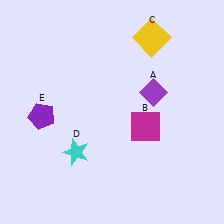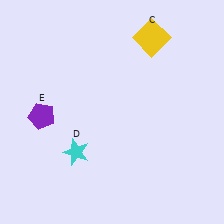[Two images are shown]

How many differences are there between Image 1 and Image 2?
There are 2 differences between the two images.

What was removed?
The purple diamond (A), the magenta square (B) were removed in Image 2.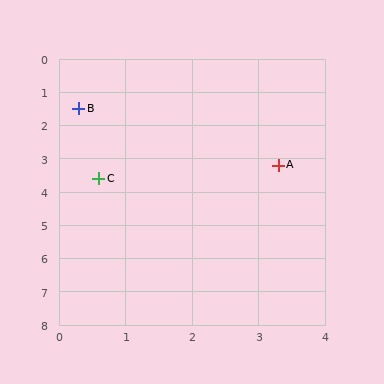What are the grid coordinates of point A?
Point A is at approximately (3.3, 3.2).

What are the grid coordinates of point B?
Point B is at approximately (0.3, 1.5).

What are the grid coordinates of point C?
Point C is at approximately (0.6, 3.6).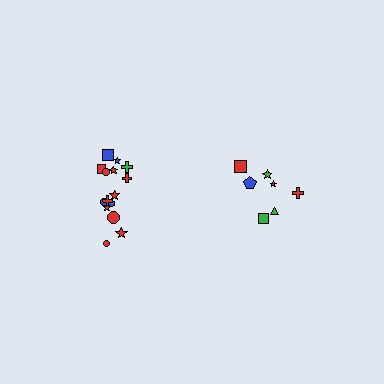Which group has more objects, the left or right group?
The left group.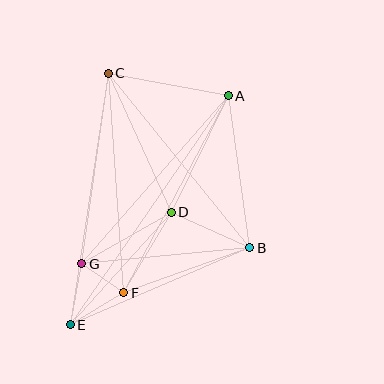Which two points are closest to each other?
Points F and G are closest to each other.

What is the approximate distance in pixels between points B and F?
The distance between B and F is approximately 134 pixels.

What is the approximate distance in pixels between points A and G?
The distance between A and G is approximately 223 pixels.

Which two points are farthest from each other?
Points A and E are farthest from each other.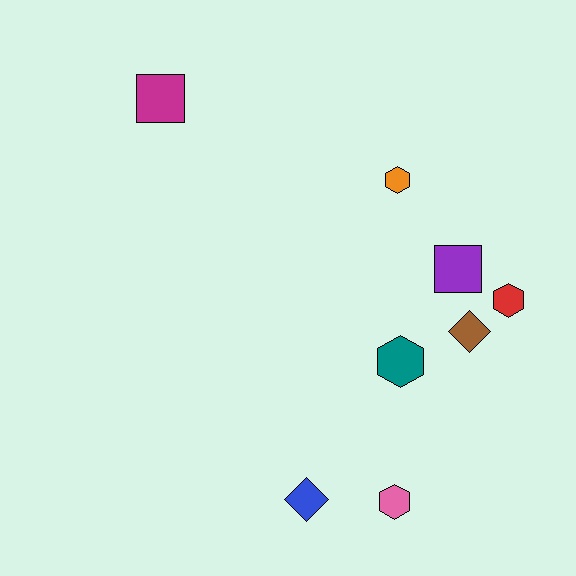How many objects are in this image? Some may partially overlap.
There are 8 objects.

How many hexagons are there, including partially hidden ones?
There are 4 hexagons.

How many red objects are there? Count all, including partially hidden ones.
There is 1 red object.